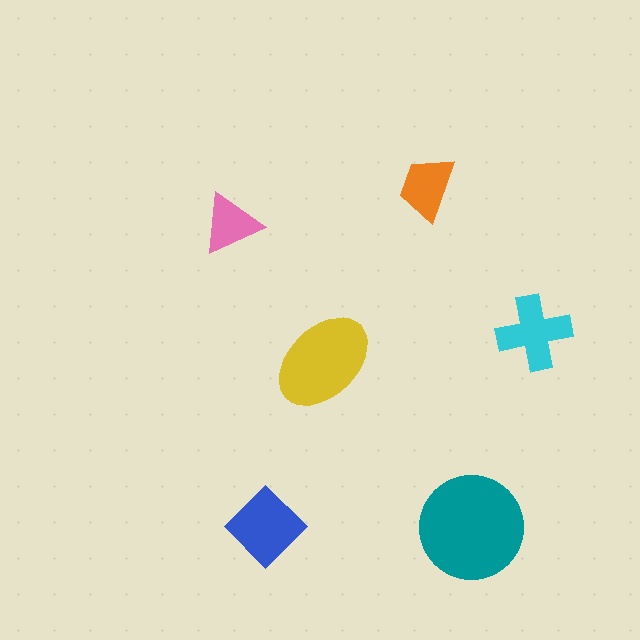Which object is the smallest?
The pink triangle.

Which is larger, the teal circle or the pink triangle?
The teal circle.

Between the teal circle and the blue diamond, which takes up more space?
The teal circle.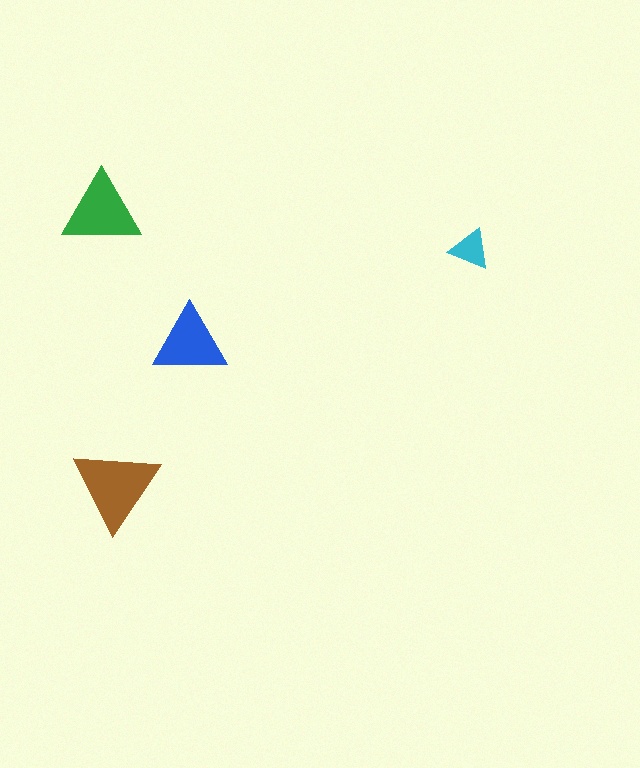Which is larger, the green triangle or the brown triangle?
The brown one.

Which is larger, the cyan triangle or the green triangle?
The green one.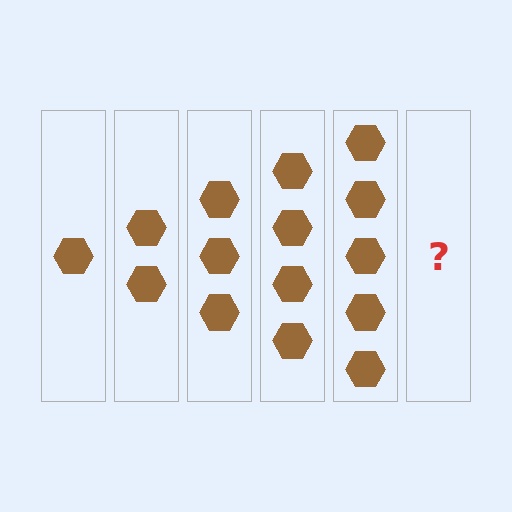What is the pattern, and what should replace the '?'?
The pattern is that each step adds one more hexagon. The '?' should be 6 hexagons.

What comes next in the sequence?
The next element should be 6 hexagons.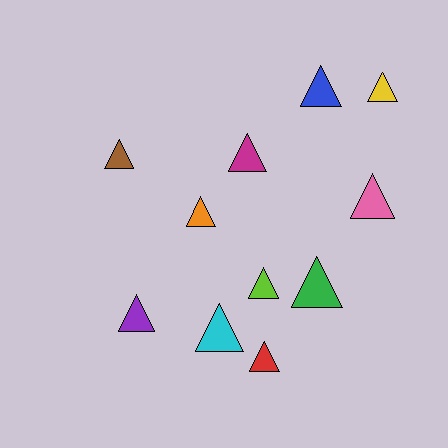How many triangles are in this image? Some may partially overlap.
There are 11 triangles.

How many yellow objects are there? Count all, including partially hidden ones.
There is 1 yellow object.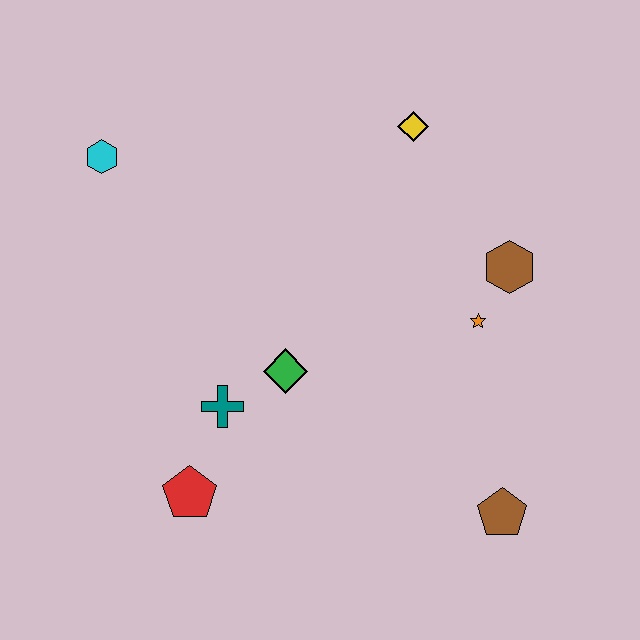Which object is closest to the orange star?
The brown hexagon is closest to the orange star.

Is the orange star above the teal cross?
Yes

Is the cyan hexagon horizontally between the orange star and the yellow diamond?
No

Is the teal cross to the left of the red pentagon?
No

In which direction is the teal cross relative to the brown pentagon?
The teal cross is to the left of the brown pentagon.